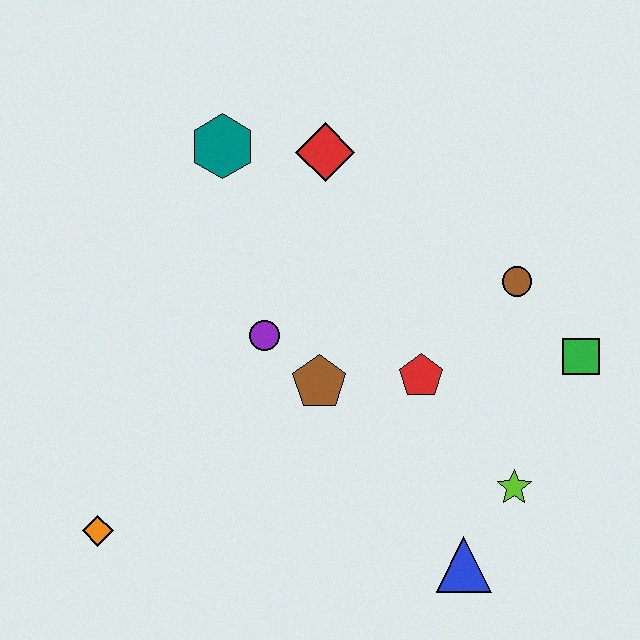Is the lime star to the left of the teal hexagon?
No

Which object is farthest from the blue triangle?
The teal hexagon is farthest from the blue triangle.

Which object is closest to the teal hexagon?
The red diamond is closest to the teal hexagon.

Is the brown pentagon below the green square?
Yes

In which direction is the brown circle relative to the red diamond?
The brown circle is to the right of the red diamond.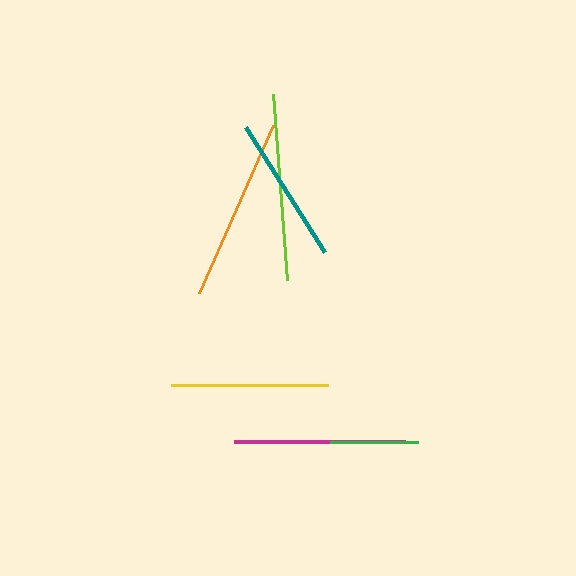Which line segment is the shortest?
The green line is the shortest at approximately 88 pixels.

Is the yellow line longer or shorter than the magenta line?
The magenta line is longer than the yellow line.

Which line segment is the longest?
The lime line is the longest at approximately 187 pixels.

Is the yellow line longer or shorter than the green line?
The yellow line is longer than the green line.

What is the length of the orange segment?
The orange segment is approximately 184 pixels long.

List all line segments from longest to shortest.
From longest to shortest: lime, orange, magenta, yellow, teal, green.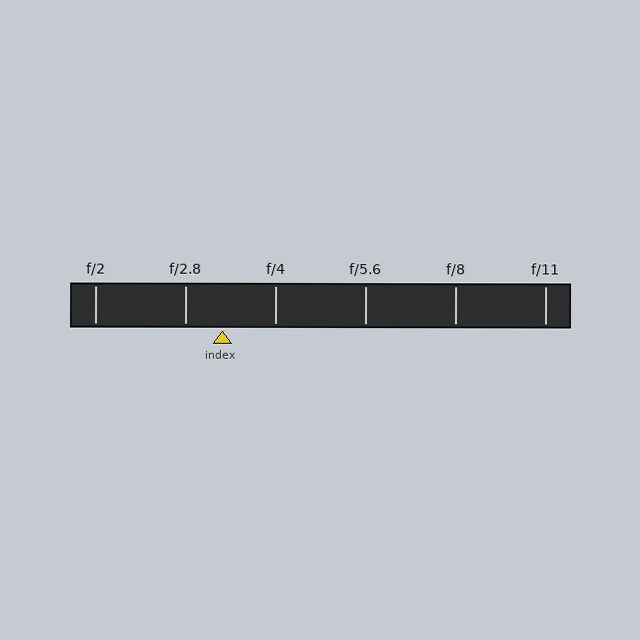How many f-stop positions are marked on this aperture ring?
There are 6 f-stop positions marked.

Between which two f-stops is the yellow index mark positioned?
The index mark is between f/2.8 and f/4.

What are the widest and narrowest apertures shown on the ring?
The widest aperture shown is f/2 and the narrowest is f/11.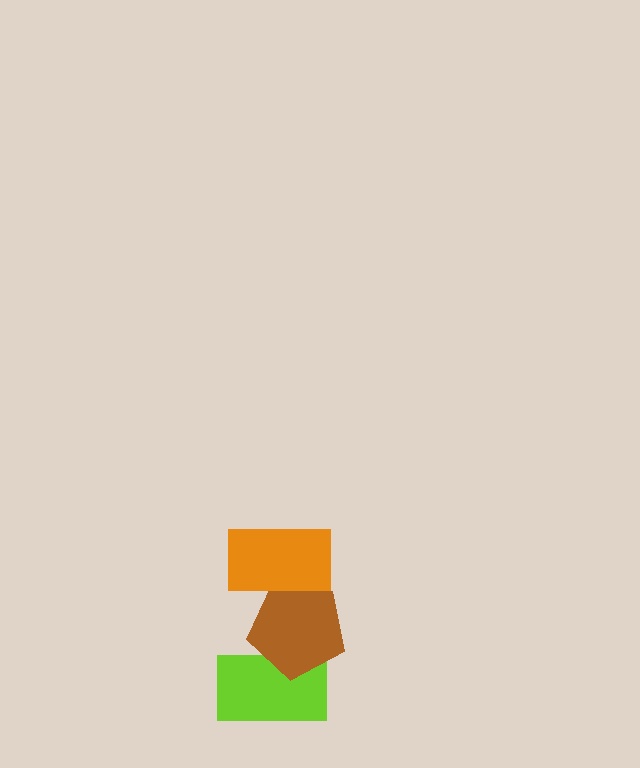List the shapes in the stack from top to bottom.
From top to bottom: the orange rectangle, the brown pentagon, the lime rectangle.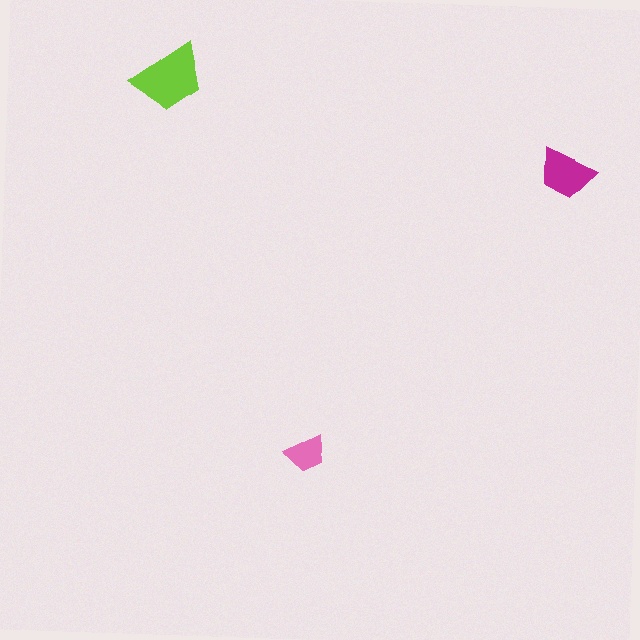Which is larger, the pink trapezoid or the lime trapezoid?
The lime one.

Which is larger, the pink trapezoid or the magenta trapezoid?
The magenta one.